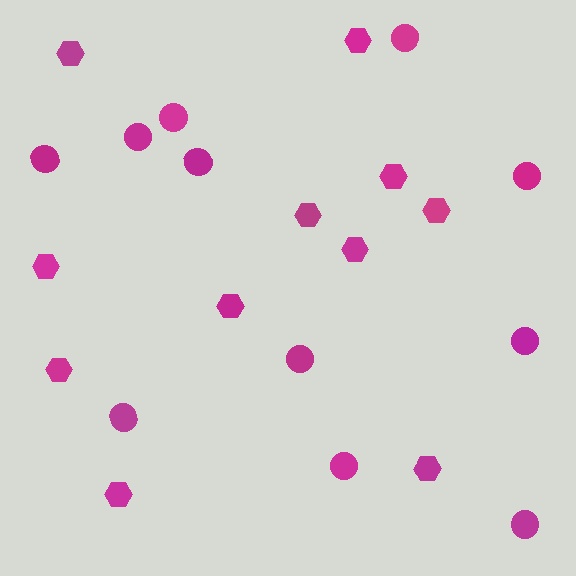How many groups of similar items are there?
There are 2 groups: one group of circles (11) and one group of hexagons (11).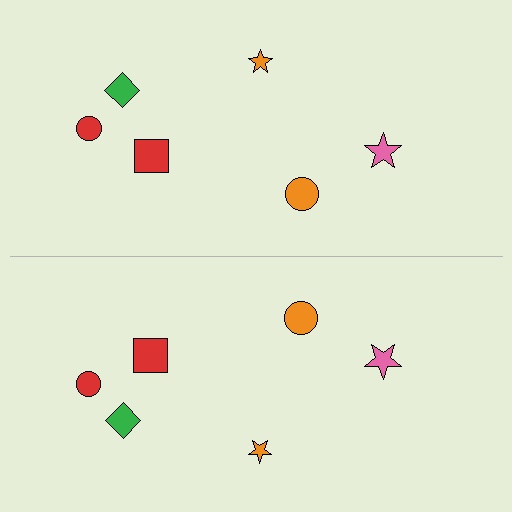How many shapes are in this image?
There are 12 shapes in this image.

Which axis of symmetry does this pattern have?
The pattern has a horizontal axis of symmetry running through the center of the image.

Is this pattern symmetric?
Yes, this pattern has bilateral (reflection) symmetry.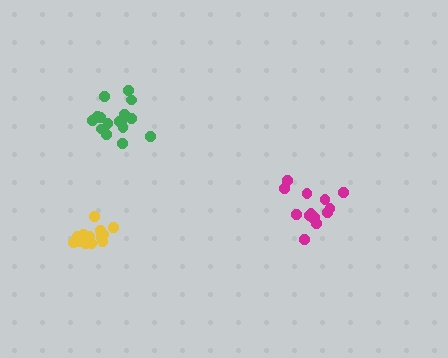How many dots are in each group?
Group 1: 14 dots, Group 2: 16 dots, Group 3: 13 dots (43 total).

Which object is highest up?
The green cluster is topmost.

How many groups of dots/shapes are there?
There are 3 groups.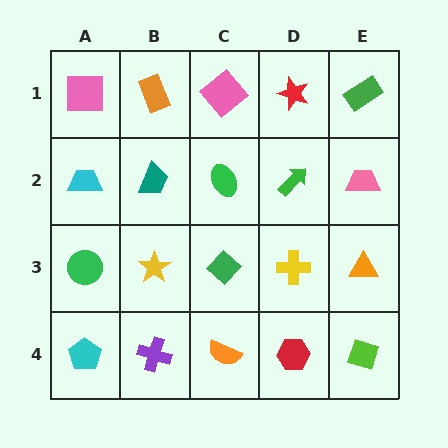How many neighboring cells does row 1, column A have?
2.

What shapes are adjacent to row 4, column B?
A yellow star (row 3, column B), a cyan pentagon (row 4, column A), an orange semicircle (row 4, column C).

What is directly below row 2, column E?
An orange triangle.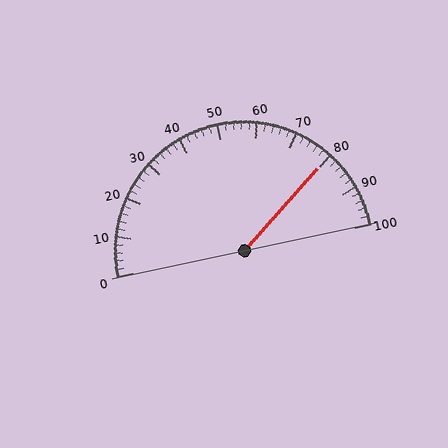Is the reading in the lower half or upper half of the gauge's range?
The reading is in the upper half of the range (0 to 100).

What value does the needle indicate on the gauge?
The needle indicates approximately 80.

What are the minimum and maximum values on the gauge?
The gauge ranges from 0 to 100.